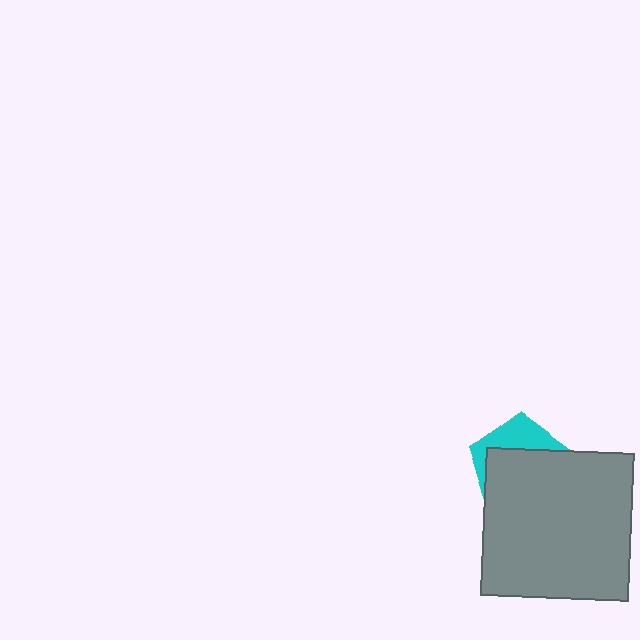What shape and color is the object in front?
The object in front is a gray square.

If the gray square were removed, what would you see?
You would see the complete cyan pentagon.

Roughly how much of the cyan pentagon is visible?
A small part of it is visible (roughly 34%).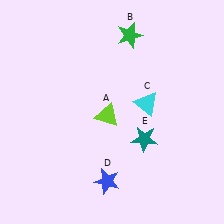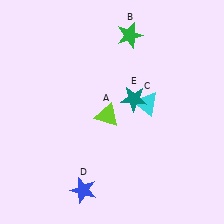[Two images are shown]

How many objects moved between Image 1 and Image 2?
2 objects moved between the two images.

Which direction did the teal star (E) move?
The teal star (E) moved up.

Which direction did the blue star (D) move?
The blue star (D) moved left.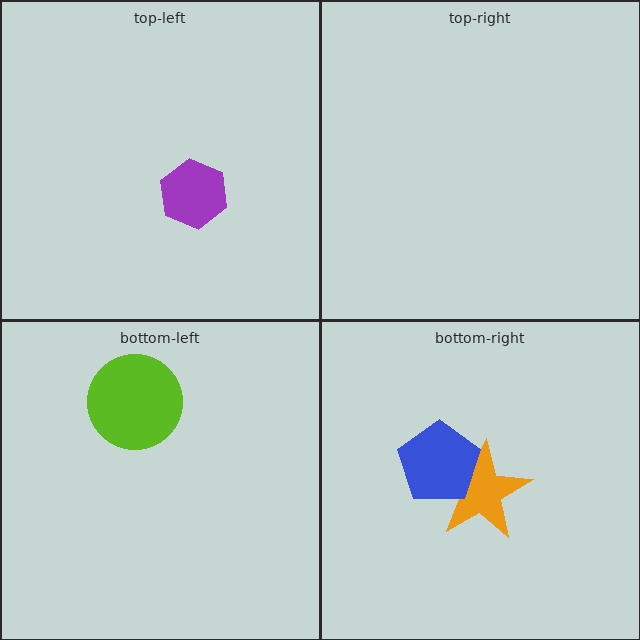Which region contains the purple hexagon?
The top-left region.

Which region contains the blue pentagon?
The bottom-right region.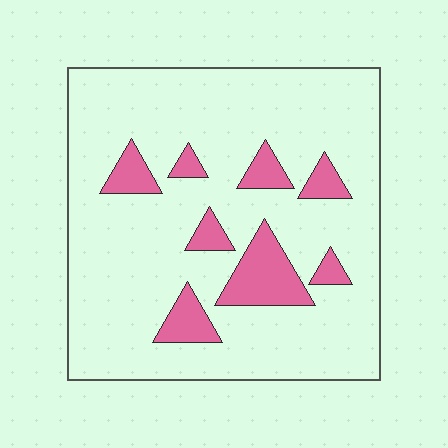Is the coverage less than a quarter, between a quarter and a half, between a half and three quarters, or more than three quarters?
Less than a quarter.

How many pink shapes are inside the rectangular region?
8.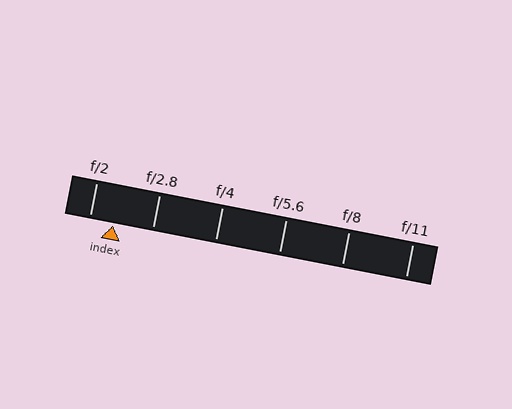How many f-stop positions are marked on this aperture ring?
There are 6 f-stop positions marked.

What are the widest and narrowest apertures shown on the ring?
The widest aperture shown is f/2 and the narrowest is f/11.